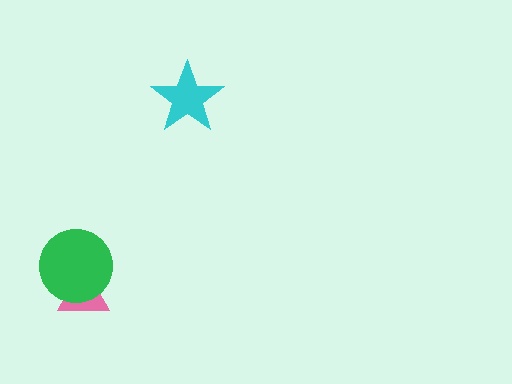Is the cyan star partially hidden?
No, no other shape covers it.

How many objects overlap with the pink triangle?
1 object overlaps with the pink triangle.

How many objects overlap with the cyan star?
0 objects overlap with the cyan star.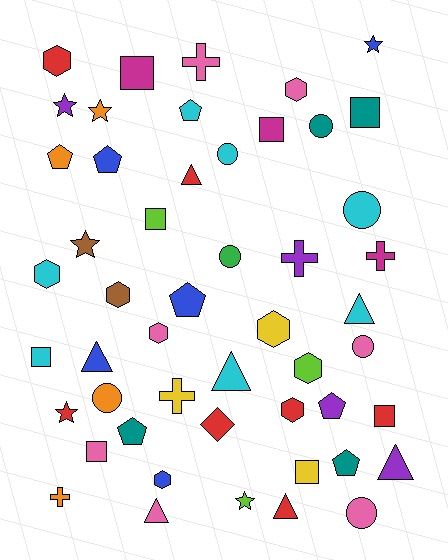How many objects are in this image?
There are 50 objects.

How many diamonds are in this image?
There is 1 diamond.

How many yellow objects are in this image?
There are 3 yellow objects.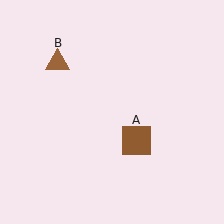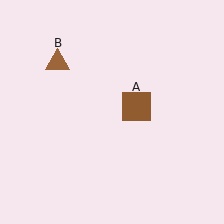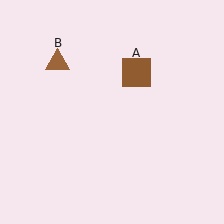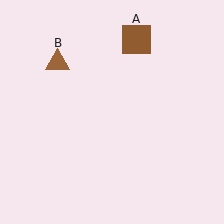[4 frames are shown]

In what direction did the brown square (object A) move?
The brown square (object A) moved up.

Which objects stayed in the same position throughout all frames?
Brown triangle (object B) remained stationary.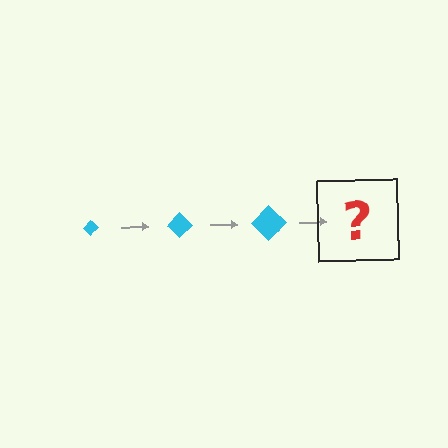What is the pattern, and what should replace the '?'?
The pattern is that the diamond gets progressively larger each step. The '?' should be a cyan diamond, larger than the previous one.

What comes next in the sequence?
The next element should be a cyan diamond, larger than the previous one.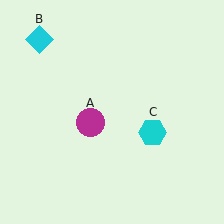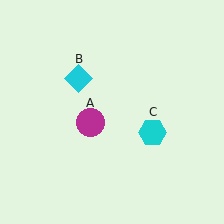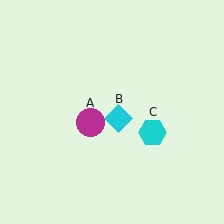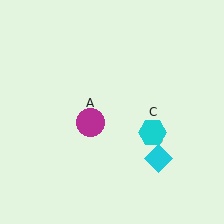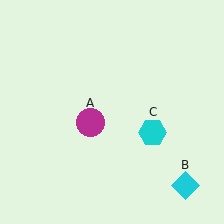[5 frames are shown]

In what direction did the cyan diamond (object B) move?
The cyan diamond (object B) moved down and to the right.